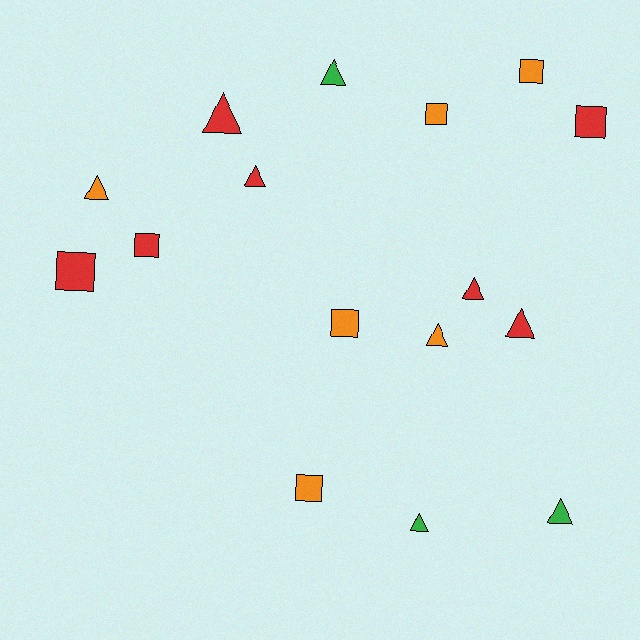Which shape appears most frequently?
Triangle, with 9 objects.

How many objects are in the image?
There are 16 objects.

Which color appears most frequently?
Red, with 7 objects.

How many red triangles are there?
There are 4 red triangles.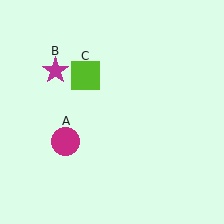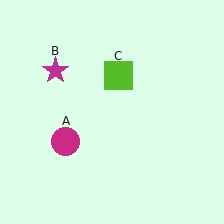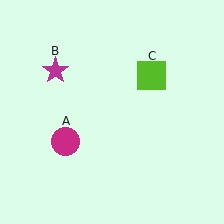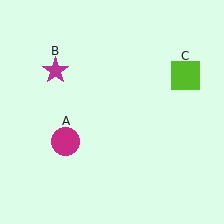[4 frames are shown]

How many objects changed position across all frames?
1 object changed position: lime square (object C).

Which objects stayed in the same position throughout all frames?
Magenta circle (object A) and magenta star (object B) remained stationary.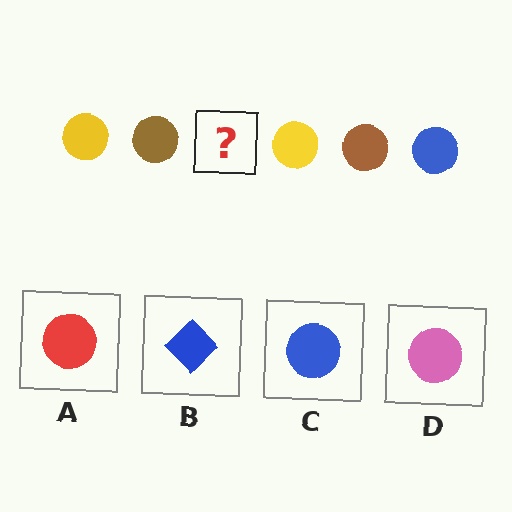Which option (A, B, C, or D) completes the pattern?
C.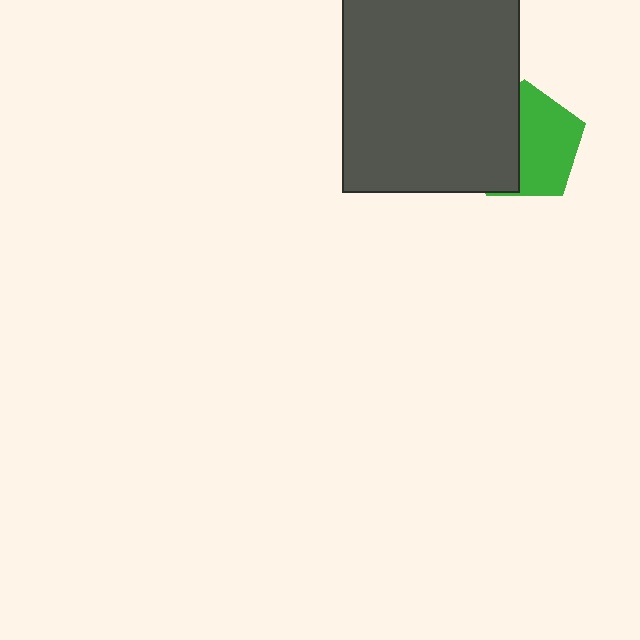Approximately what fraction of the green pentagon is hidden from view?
Roughly 44% of the green pentagon is hidden behind the dark gray rectangle.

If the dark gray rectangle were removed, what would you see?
You would see the complete green pentagon.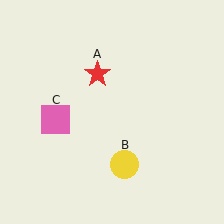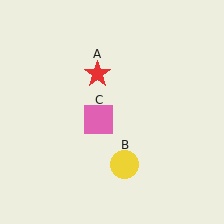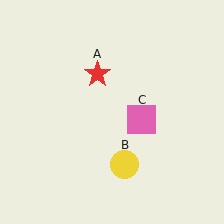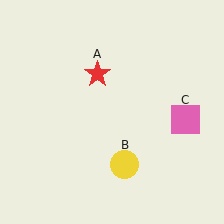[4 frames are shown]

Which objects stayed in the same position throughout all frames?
Red star (object A) and yellow circle (object B) remained stationary.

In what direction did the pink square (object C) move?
The pink square (object C) moved right.